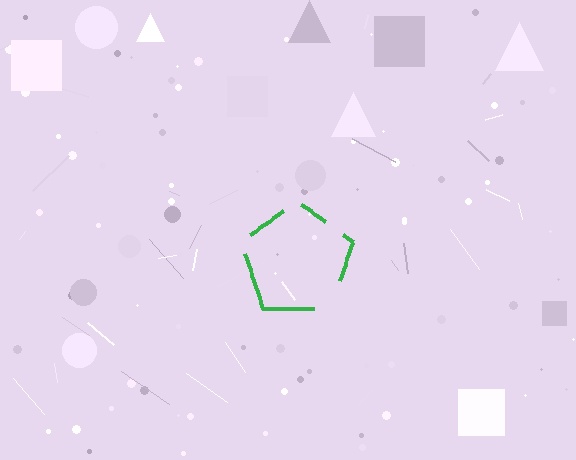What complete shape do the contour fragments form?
The contour fragments form a pentagon.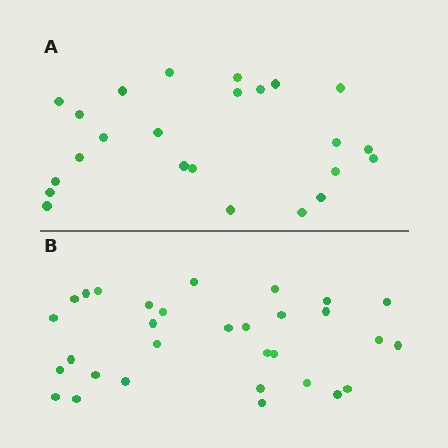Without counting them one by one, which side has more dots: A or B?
Region B (the bottom region) has more dots.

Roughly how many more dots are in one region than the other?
Region B has roughly 8 or so more dots than region A.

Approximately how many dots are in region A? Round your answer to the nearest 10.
About 20 dots. (The exact count is 24, which rounds to 20.)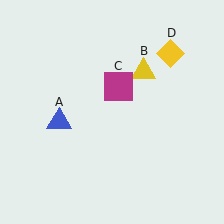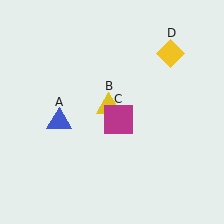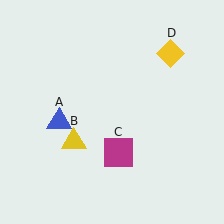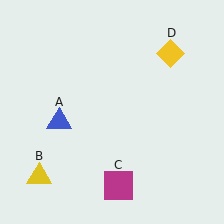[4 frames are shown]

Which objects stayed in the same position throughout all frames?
Blue triangle (object A) and yellow diamond (object D) remained stationary.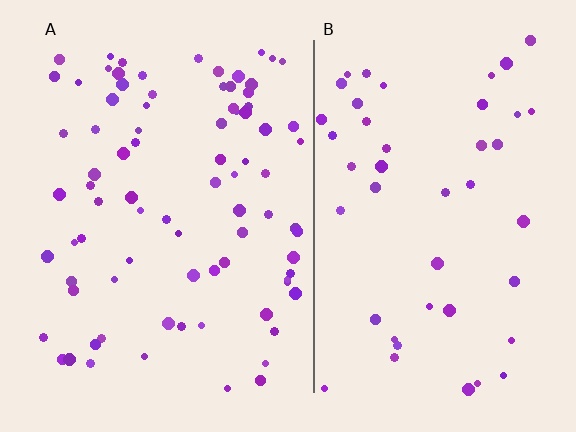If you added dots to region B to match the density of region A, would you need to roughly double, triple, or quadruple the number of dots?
Approximately double.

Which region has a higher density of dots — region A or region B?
A (the left).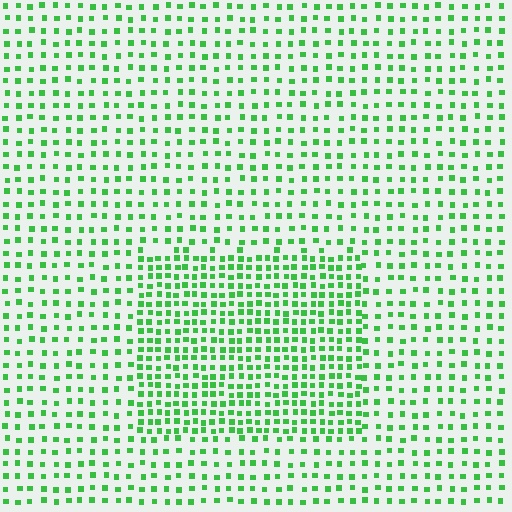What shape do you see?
I see a rectangle.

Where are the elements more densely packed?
The elements are more densely packed inside the rectangle boundary.